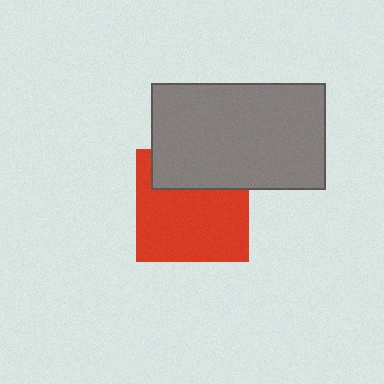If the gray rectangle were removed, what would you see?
You would see the complete red square.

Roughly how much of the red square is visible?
Most of it is visible (roughly 69%).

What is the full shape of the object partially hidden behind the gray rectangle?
The partially hidden object is a red square.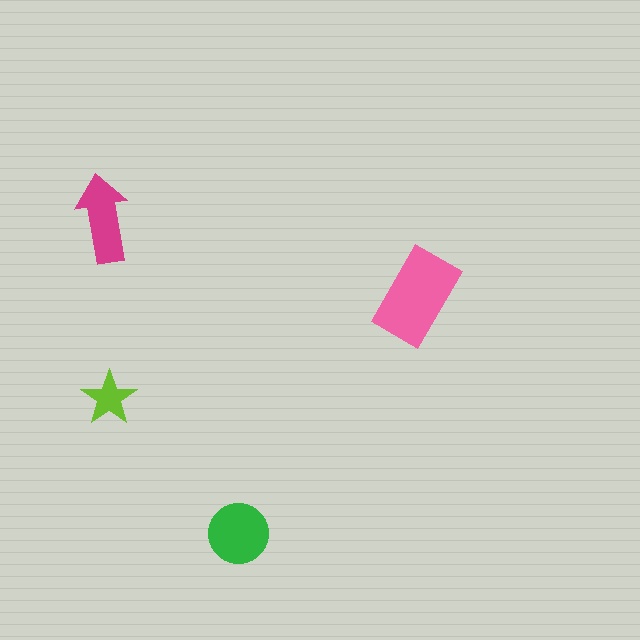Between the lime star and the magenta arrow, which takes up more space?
The magenta arrow.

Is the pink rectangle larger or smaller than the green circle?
Larger.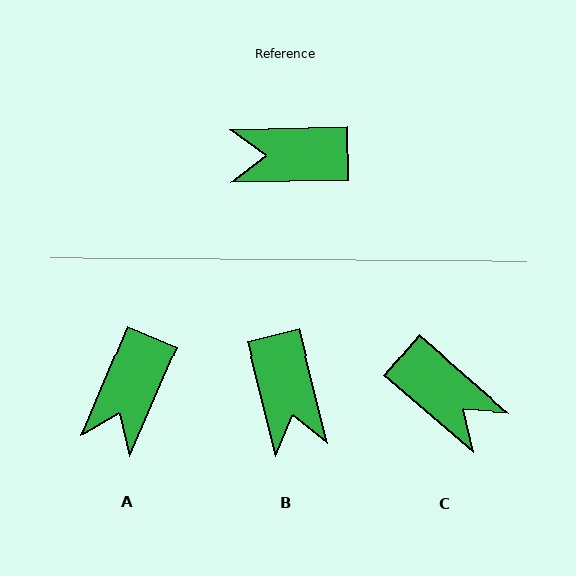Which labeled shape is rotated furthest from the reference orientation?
C, about 138 degrees away.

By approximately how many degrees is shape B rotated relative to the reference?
Approximately 103 degrees counter-clockwise.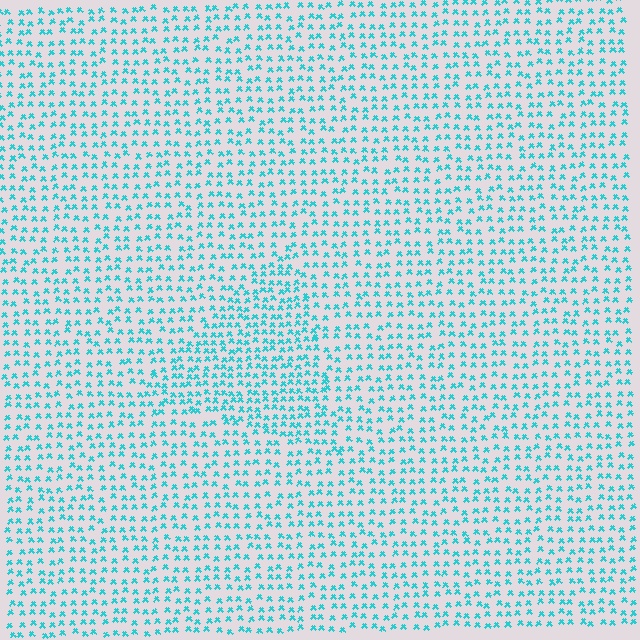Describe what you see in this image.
The image contains small cyan elements arranged at two different densities. A triangle-shaped region is visible where the elements are more densely packed than the surrounding area.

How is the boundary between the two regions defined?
The boundary is defined by a change in element density (approximately 1.5x ratio). All elements are the same color, size, and shape.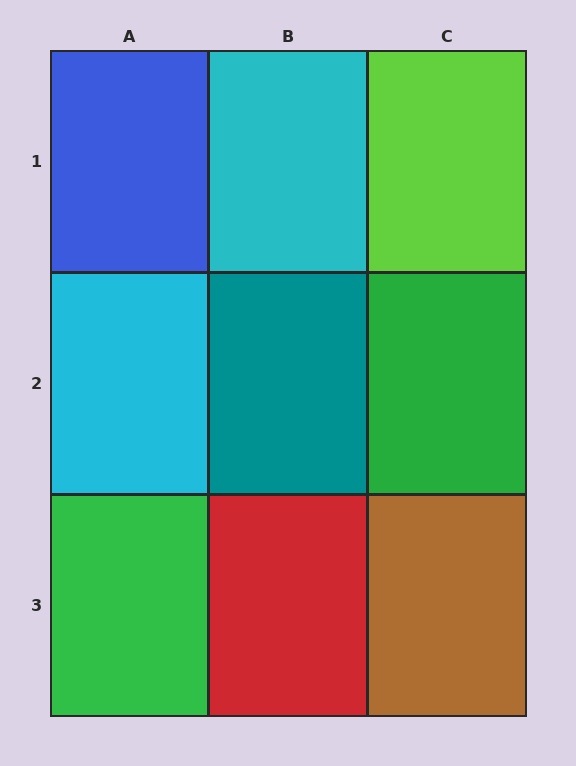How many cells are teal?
1 cell is teal.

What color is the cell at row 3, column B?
Red.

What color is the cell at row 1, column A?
Blue.